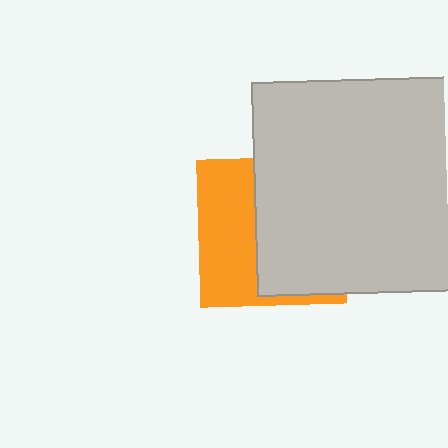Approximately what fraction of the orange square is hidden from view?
Roughly 57% of the orange square is hidden behind the light gray rectangle.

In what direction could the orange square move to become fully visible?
The orange square could move left. That would shift it out from behind the light gray rectangle entirely.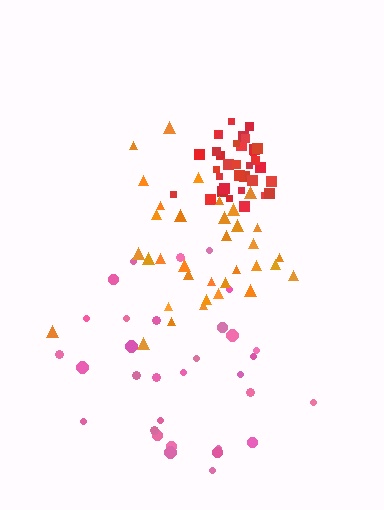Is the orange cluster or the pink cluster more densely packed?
Orange.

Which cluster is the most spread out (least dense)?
Pink.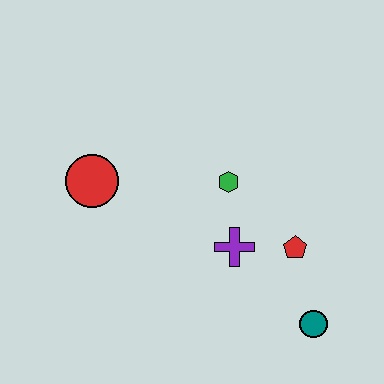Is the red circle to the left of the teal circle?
Yes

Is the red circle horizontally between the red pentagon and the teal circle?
No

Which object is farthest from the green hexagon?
The teal circle is farthest from the green hexagon.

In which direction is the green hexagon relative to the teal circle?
The green hexagon is above the teal circle.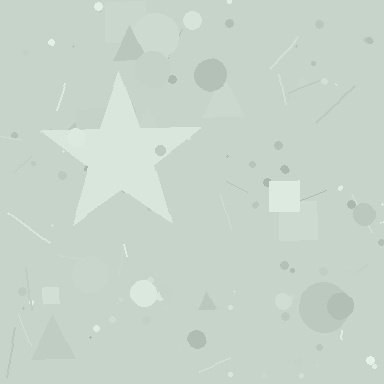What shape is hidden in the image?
A star is hidden in the image.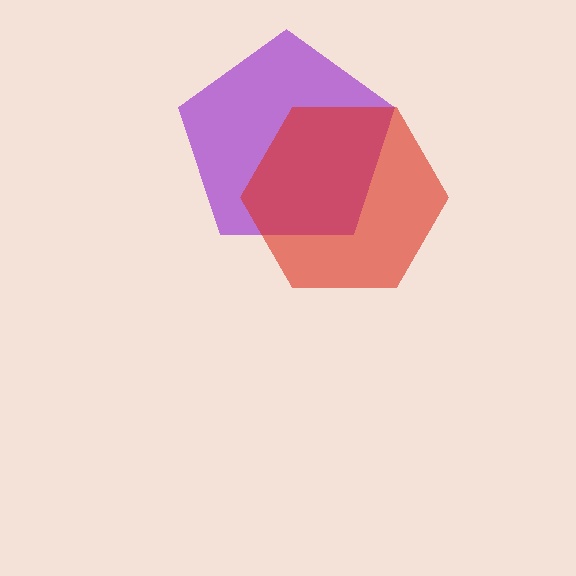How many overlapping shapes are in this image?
There are 2 overlapping shapes in the image.